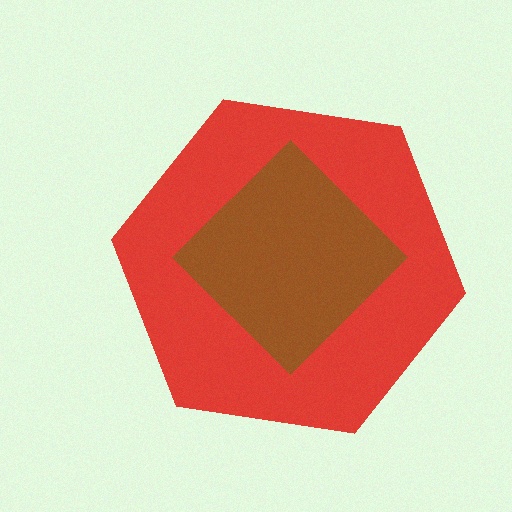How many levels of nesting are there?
2.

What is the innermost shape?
The brown diamond.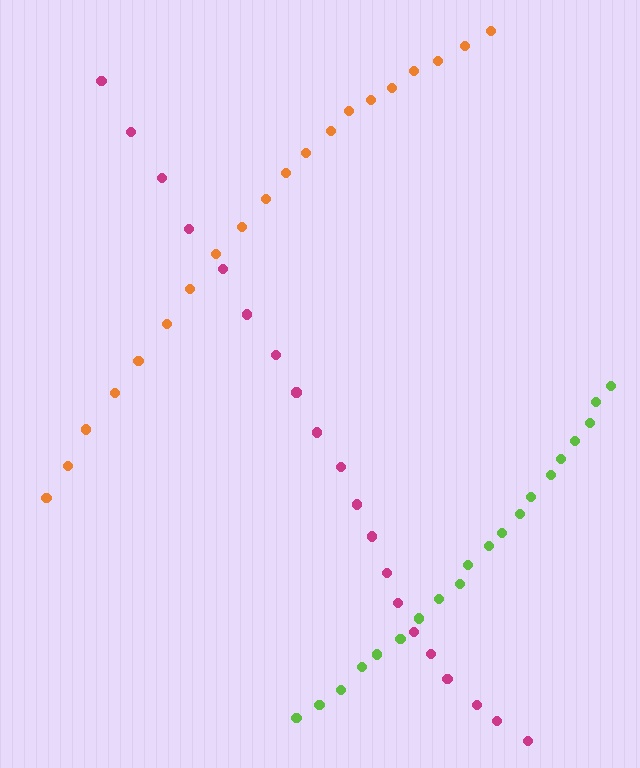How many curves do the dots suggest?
There are 3 distinct paths.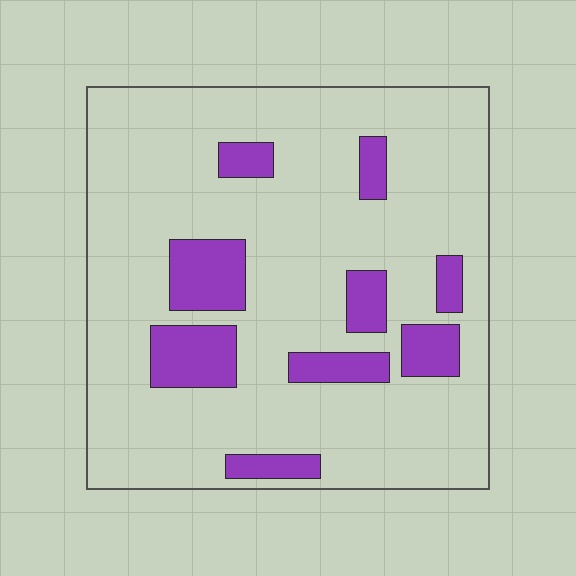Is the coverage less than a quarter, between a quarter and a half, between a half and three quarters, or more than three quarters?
Less than a quarter.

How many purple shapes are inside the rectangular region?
9.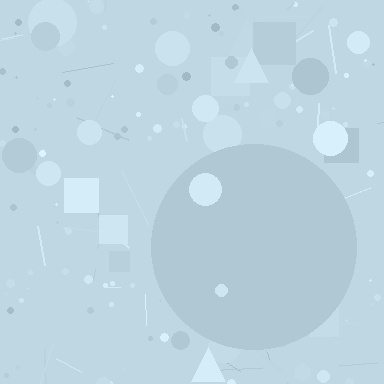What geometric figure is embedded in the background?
A circle is embedded in the background.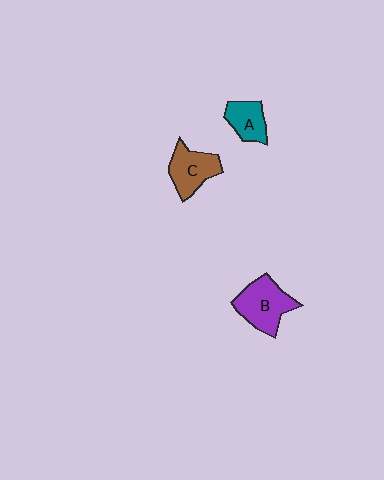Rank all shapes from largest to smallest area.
From largest to smallest: B (purple), C (brown), A (teal).